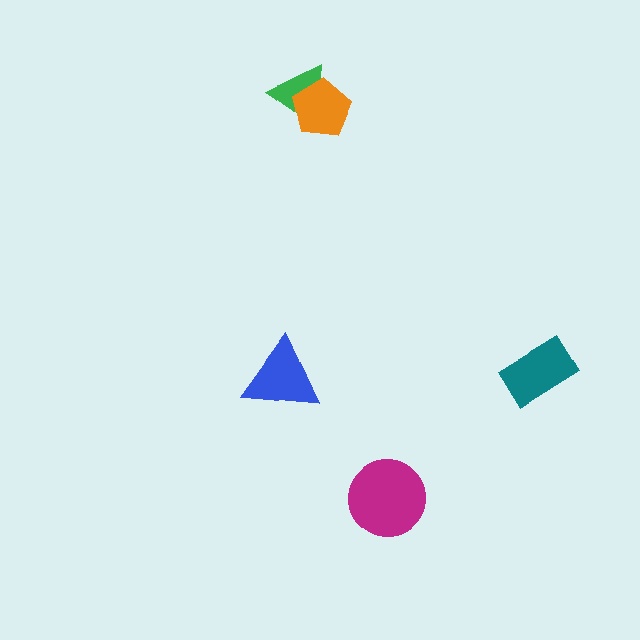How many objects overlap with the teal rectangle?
0 objects overlap with the teal rectangle.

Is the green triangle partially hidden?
Yes, it is partially covered by another shape.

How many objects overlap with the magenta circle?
0 objects overlap with the magenta circle.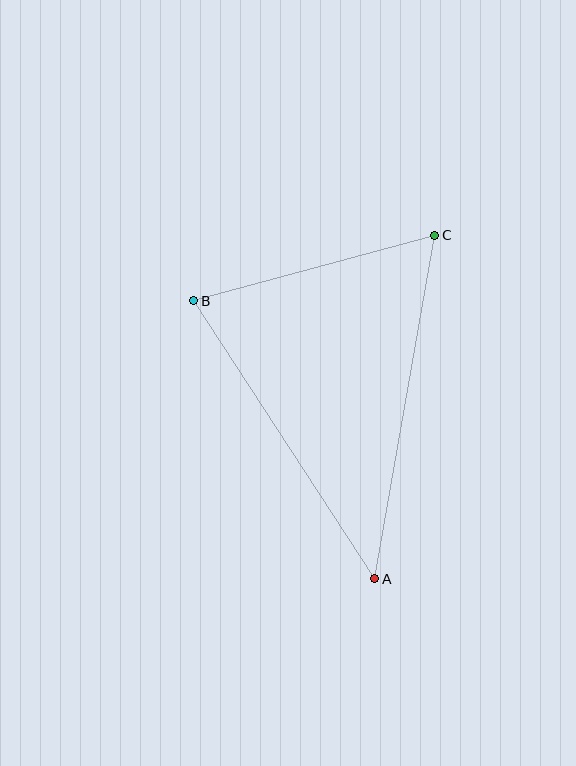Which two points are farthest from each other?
Points A and C are farthest from each other.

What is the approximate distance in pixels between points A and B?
The distance between A and B is approximately 332 pixels.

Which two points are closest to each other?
Points B and C are closest to each other.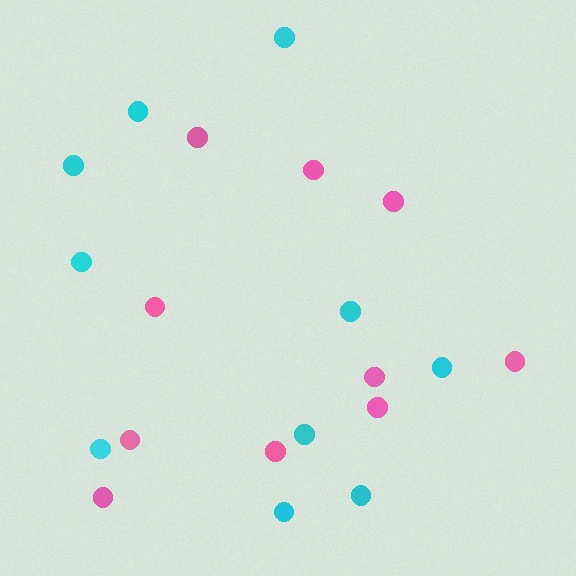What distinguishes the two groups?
There are 2 groups: one group of cyan circles (10) and one group of pink circles (10).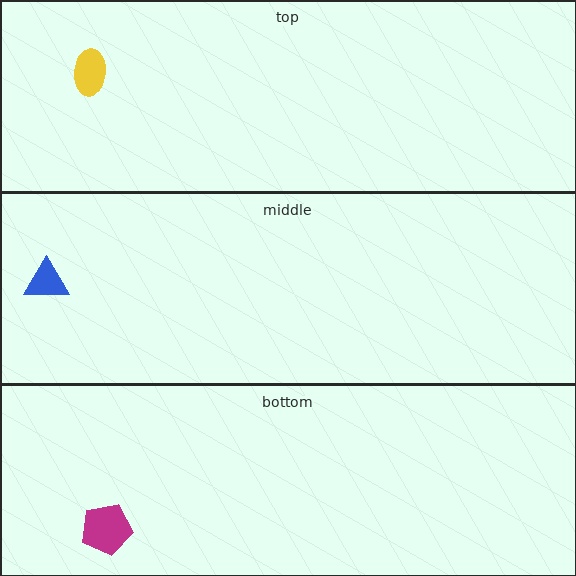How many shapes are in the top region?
1.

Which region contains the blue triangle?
The middle region.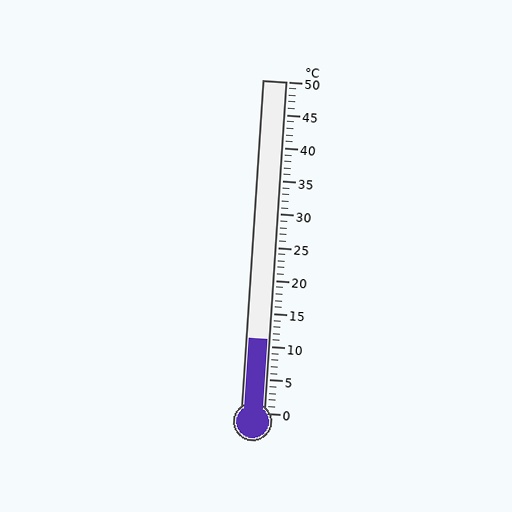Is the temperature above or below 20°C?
The temperature is below 20°C.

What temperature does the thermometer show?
The thermometer shows approximately 11°C.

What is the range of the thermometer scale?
The thermometer scale ranges from 0°C to 50°C.